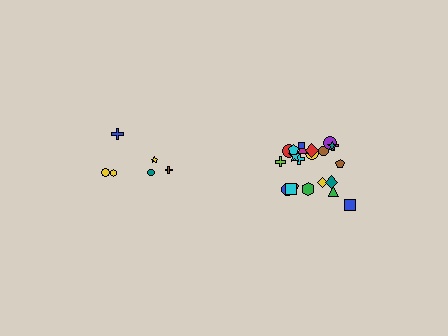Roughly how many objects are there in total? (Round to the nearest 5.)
Roughly 30 objects in total.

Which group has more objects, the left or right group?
The right group.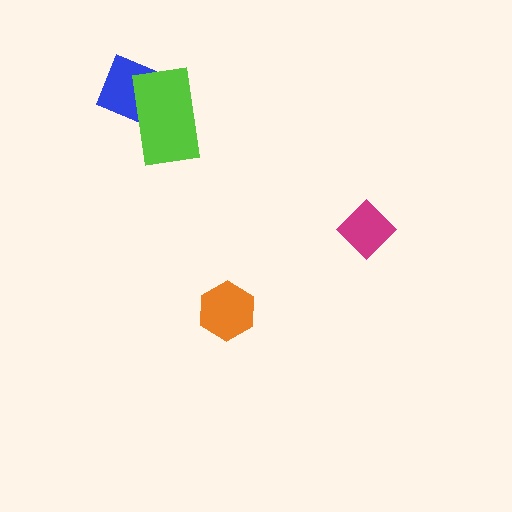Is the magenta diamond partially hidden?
No, no other shape covers it.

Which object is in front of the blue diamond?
The lime rectangle is in front of the blue diamond.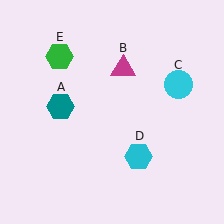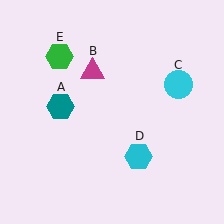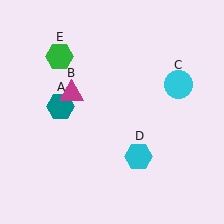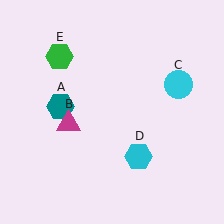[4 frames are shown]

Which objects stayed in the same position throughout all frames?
Teal hexagon (object A) and cyan circle (object C) and cyan hexagon (object D) and green hexagon (object E) remained stationary.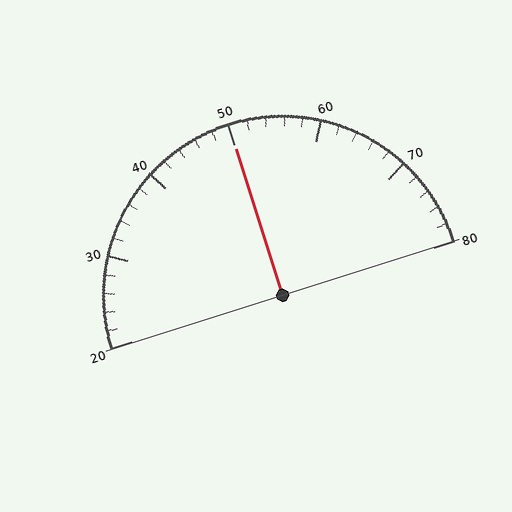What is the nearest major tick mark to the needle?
The nearest major tick mark is 50.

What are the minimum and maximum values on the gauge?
The gauge ranges from 20 to 80.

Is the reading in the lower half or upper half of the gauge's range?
The reading is in the upper half of the range (20 to 80).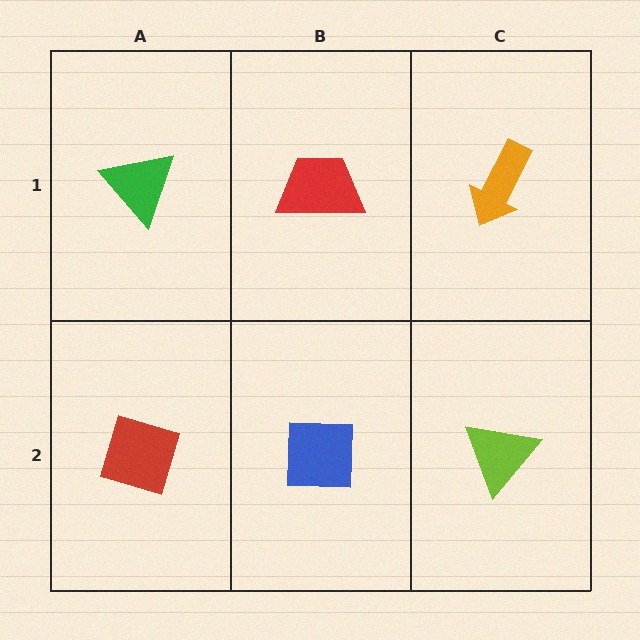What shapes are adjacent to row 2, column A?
A green triangle (row 1, column A), a blue square (row 2, column B).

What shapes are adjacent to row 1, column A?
A red diamond (row 2, column A), a red trapezoid (row 1, column B).